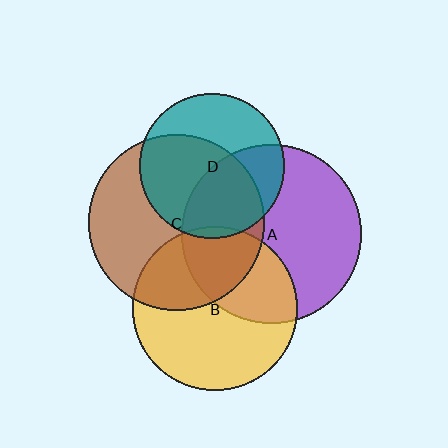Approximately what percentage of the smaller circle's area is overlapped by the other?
Approximately 5%.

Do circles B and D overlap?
Yes.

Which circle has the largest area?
Circle A (purple).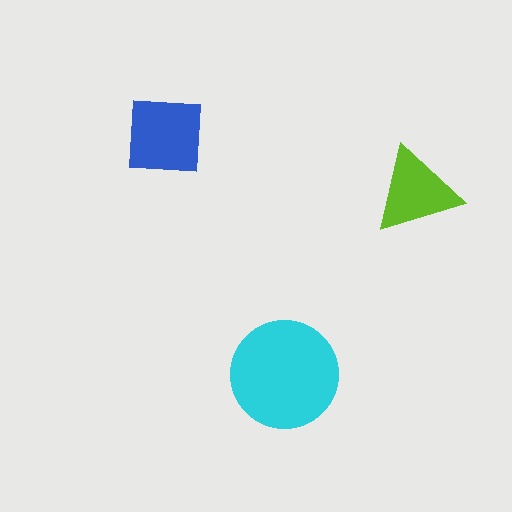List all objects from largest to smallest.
The cyan circle, the blue square, the lime triangle.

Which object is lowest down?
The cyan circle is bottommost.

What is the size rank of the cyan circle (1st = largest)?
1st.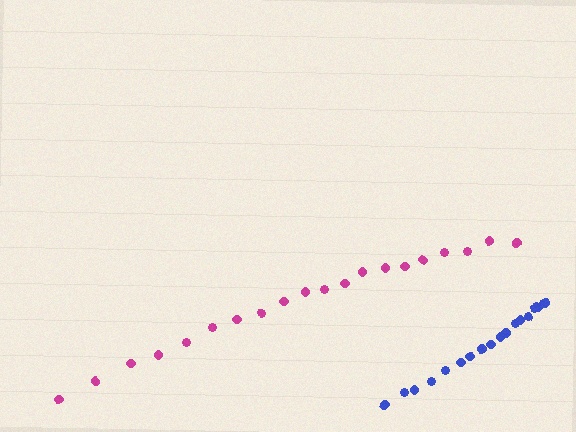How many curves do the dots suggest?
There are 2 distinct paths.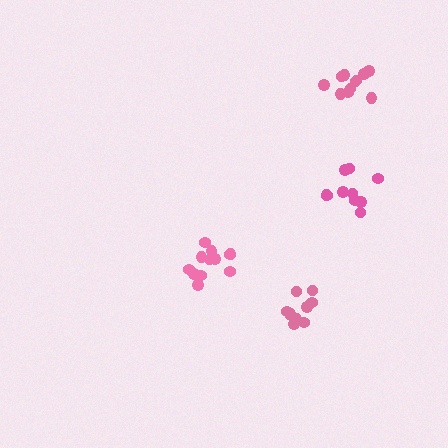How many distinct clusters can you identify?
There are 4 distinct clusters.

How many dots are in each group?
Group 1: 12 dots, Group 2: 13 dots, Group 3: 10 dots, Group 4: 10 dots (45 total).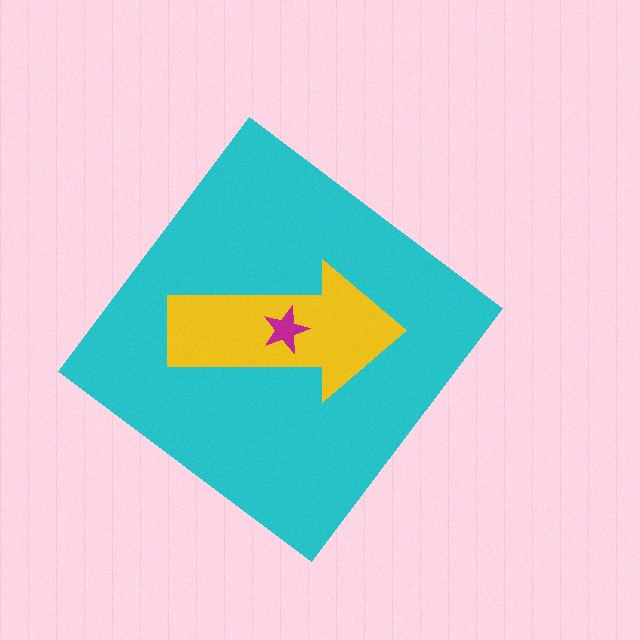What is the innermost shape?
The magenta star.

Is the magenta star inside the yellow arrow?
Yes.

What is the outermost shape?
The cyan diamond.